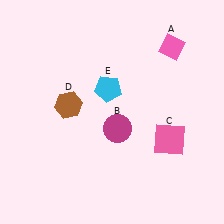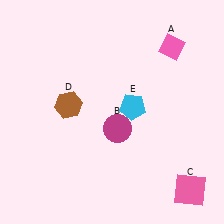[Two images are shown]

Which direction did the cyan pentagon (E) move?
The cyan pentagon (E) moved right.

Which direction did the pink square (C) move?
The pink square (C) moved down.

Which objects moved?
The objects that moved are: the pink square (C), the cyan pentagon (E).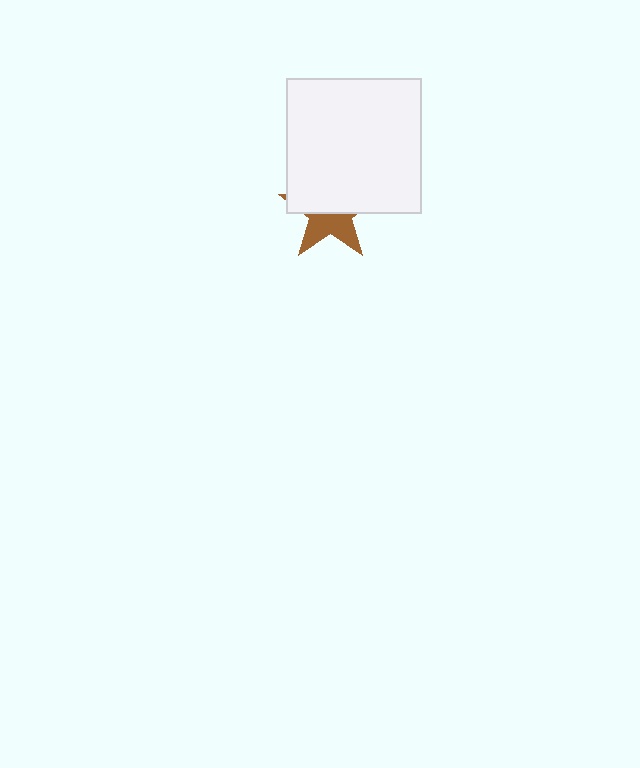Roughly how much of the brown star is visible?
A small part of it is visible (roughly 43%).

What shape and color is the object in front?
The object in front is a white square.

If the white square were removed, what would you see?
You would see the complete brown star.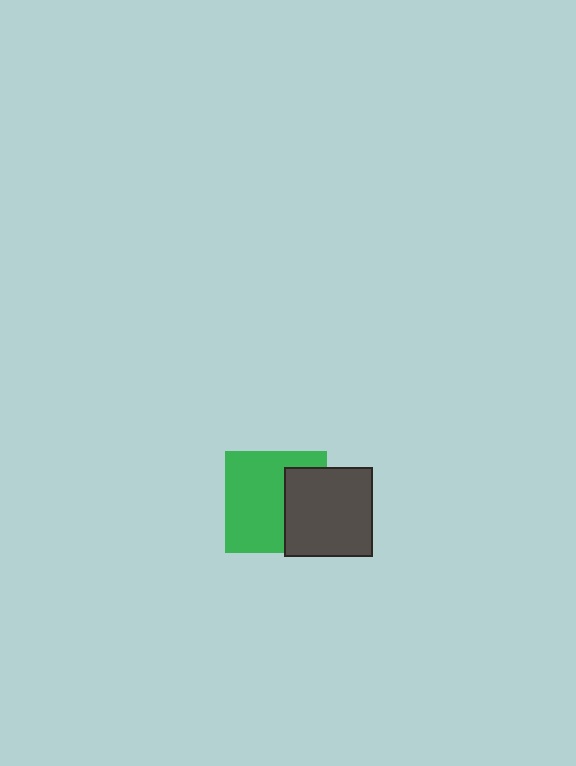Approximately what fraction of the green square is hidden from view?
Roughly 36% of the green square is hidden behind the dark gray rectangle.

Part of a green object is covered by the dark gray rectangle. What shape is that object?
It is a square.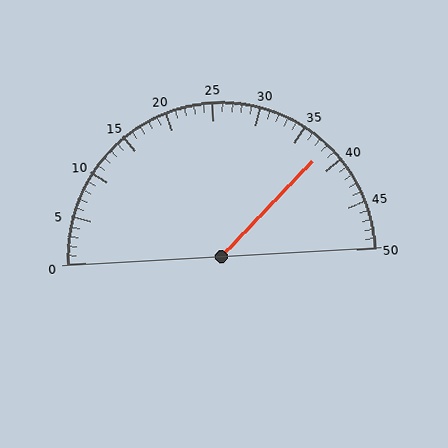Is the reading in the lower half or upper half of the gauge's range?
The reading is in the upper half of the range (0 to 50).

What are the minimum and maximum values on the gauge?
The gauge ranges from 0 to 50.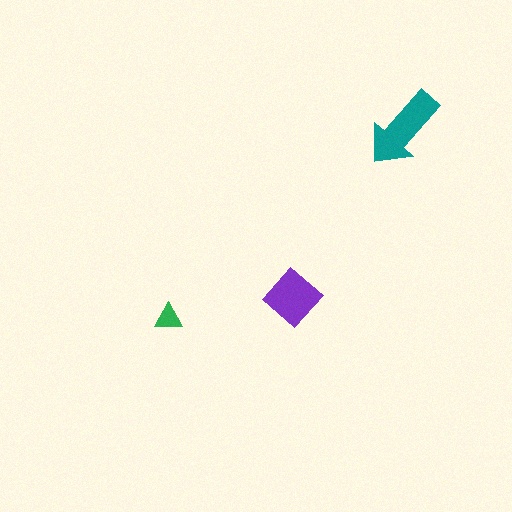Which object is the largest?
The teal arrow.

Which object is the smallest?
The green triangle.